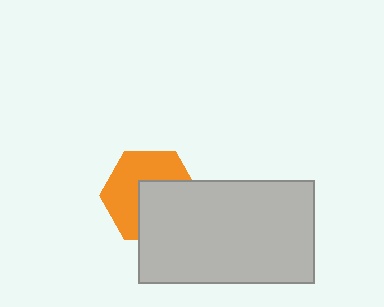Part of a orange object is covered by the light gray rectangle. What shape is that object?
It is a hexagon.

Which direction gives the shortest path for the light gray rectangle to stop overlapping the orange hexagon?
Moving toward the lower-right gives the shortest separation.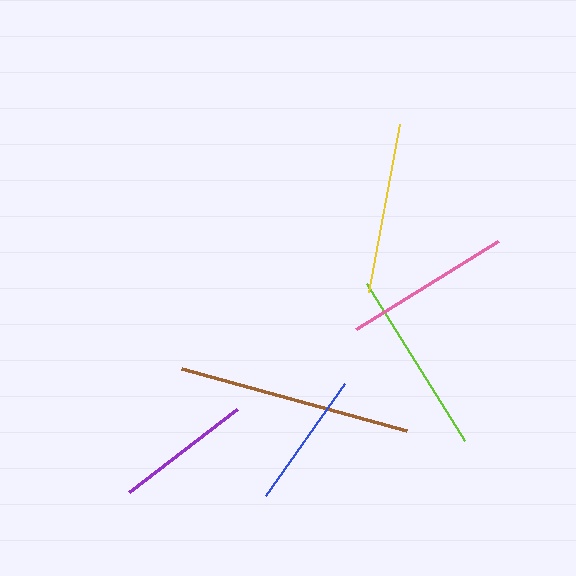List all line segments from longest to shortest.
From longest to shortest: brown, lime, yellow, pink, blue, purple.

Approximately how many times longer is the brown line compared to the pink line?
The brown line is approximately 1.4 times the length of the pink line.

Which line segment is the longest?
The brown line is the longest at approximately 234 pixels.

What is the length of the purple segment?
The purple segment is approximately 136 pixels long.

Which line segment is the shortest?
The purple line is the shortest at approximately 136 pixels.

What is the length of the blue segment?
The blue segment is approximately 137 pixels long.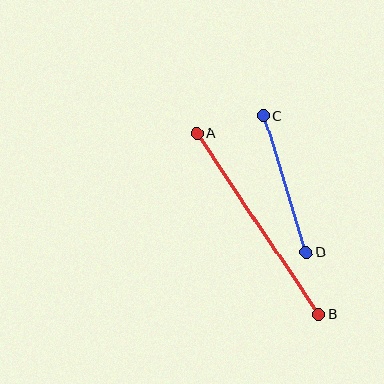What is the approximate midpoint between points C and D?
The midpoint is at approximately (285, 184) pixels.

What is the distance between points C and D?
The distance is approximately 143 pixels.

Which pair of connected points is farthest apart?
Points A and B are farthest apart.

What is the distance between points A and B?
The distance is approximately 218 pixels.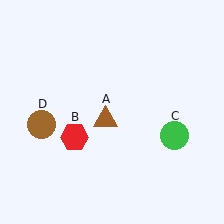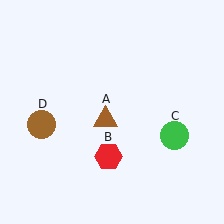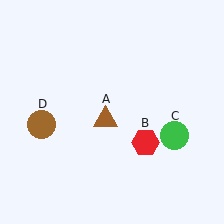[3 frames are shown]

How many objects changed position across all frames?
1 object changed position: red hexagon (object B).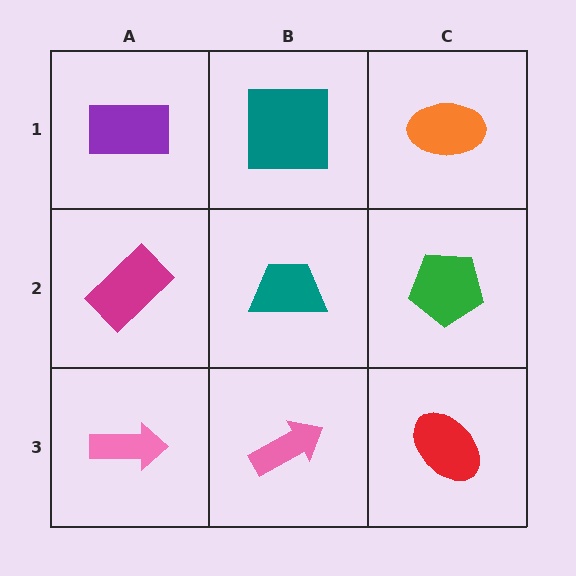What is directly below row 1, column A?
A magenta rectangle.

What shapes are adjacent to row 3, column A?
A magenta rectangle (row 2, column A), a pink arrow (row 3, column B).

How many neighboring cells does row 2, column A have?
3.